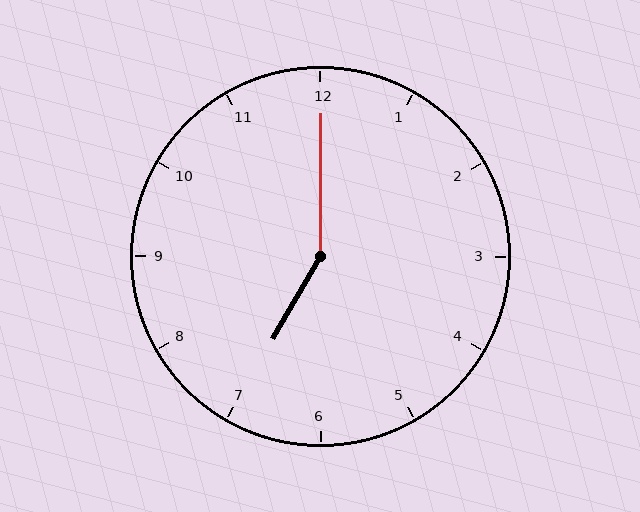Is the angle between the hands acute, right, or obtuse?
It is obtuse.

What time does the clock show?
7:00.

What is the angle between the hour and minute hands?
Approximately 150 degrees.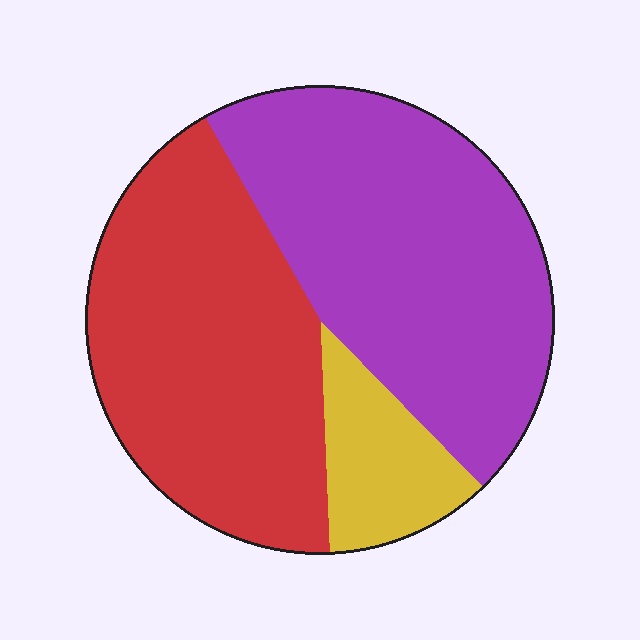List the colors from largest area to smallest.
From largest to smallest: purple, red, yellow.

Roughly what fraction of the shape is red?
Red takes up about two fifths (2/5) of the shape.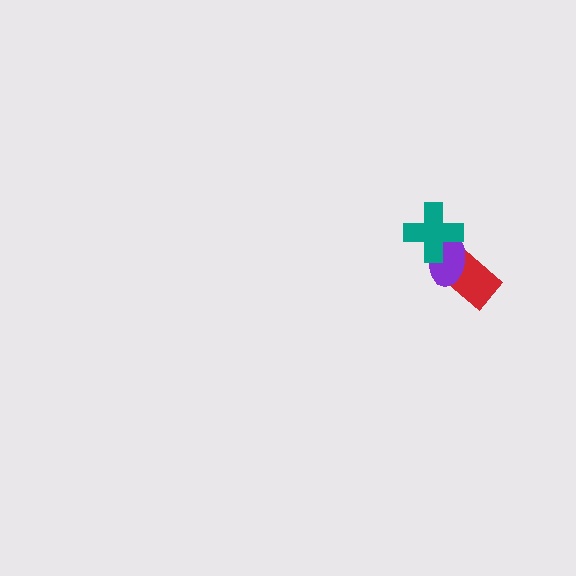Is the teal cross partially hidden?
No, no other shape covers it.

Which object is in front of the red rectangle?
The purple ellipse is in front of the red rectangle.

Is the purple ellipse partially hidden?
Yes, it is partially covered by another shape.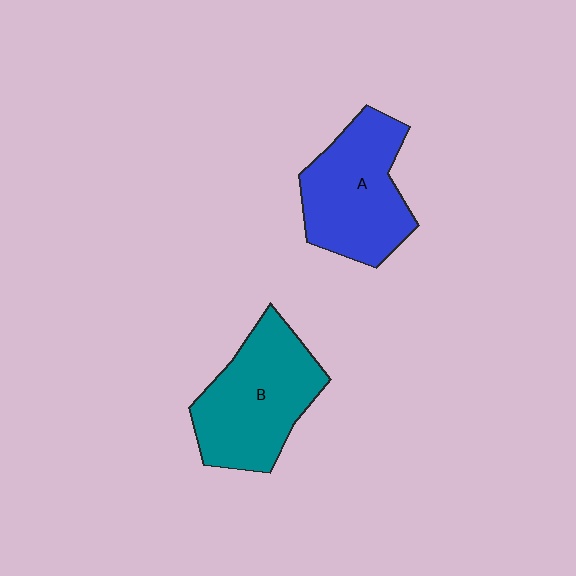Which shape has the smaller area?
Shape A (blue).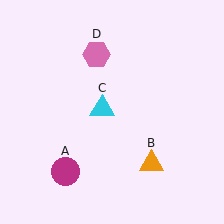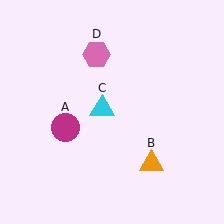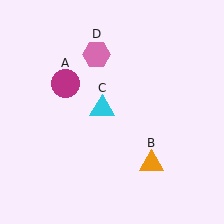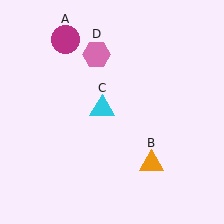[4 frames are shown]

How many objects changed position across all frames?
1 object changed position: magenta circle (object A).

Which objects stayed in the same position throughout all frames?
Orange triangle (object B) and cyan triangle (object C) and pink hexagon (object D) remained stationary.